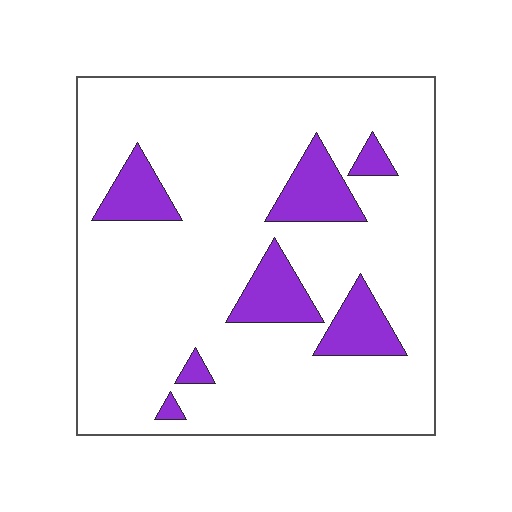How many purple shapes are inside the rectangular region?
7.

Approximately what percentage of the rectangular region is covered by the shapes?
Approximately 15%.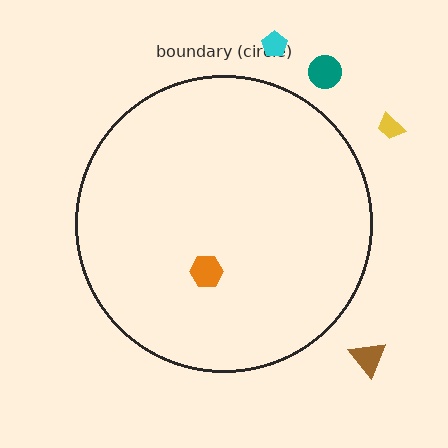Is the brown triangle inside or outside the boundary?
Outside.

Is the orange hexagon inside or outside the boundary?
Inside.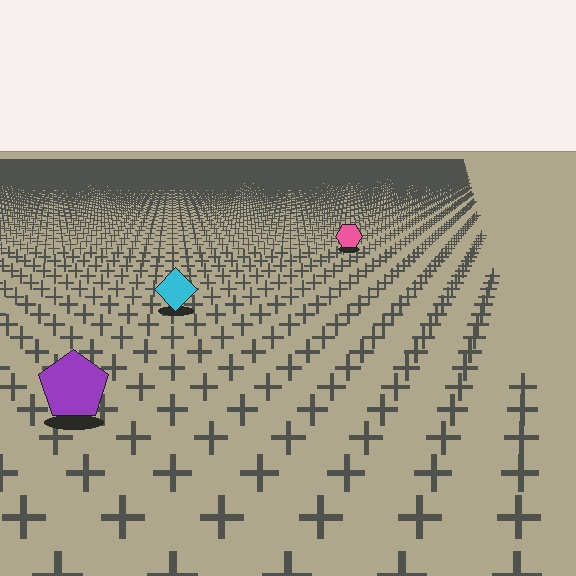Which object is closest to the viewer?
The purple pentagon is closest. The texture marks near it are larger and more spread out.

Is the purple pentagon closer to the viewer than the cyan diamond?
Yes. The purple pentagon is closer — you can tell from the texture gradient: the ground texture is coarser near it.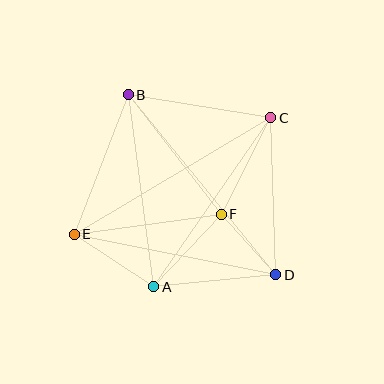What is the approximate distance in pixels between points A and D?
The distance between A and D is approximately 123 pixels.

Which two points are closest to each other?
Points D and F are closest to each other.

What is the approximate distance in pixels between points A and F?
The distance between A and F is approximately 99 pixels.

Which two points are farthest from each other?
Points B and D are farthest from each other.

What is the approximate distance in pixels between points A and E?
The distance between A and E is approximately 96 pixels.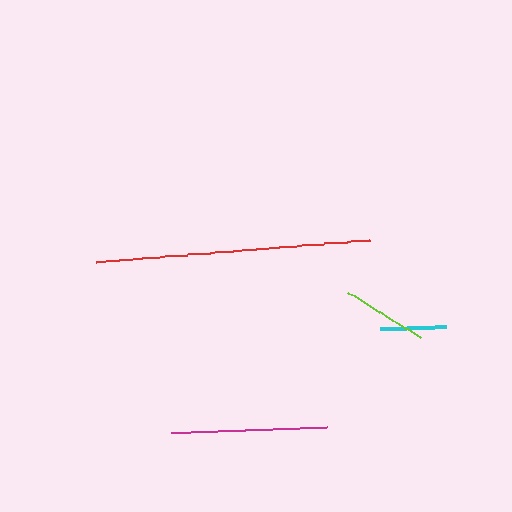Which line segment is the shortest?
The cyan line is the shortest at approximately 67 pixels.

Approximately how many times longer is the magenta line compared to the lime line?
The magenta line is approximately 1.8 times the length of the lime line.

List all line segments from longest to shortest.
From longest to shortest: red, magenta, lime, cyan.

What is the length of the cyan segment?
The cyan segment is approximately 67 pixels long.